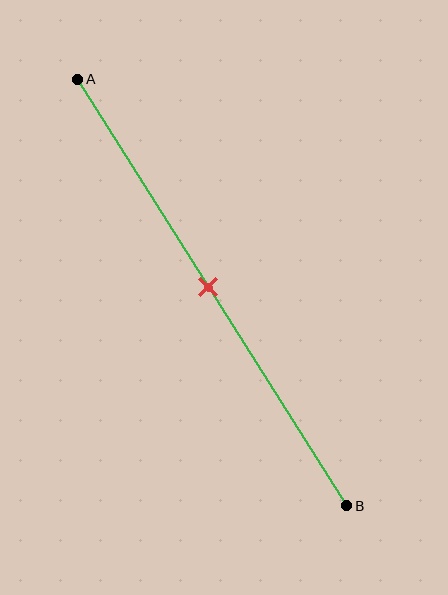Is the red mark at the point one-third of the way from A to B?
No, the mark is at about 50% from A, not at the 33% one-third point.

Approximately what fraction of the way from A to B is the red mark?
The red mark is approximately 50% of the way from A to B.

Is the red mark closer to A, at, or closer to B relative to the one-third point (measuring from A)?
The red mark is closer to point B than the one-third point of segment AB.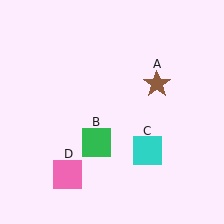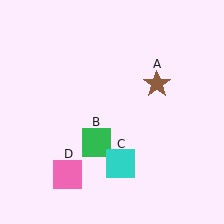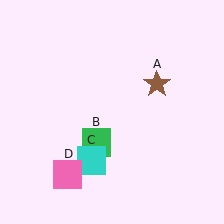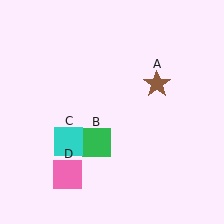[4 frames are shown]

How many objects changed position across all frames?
1 object changed position: cyan square (object C).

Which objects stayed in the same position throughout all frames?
Brown star (object A) and green square (object B) and pink square (object D) remained stationary.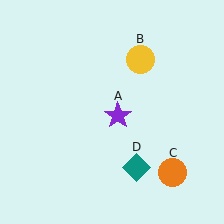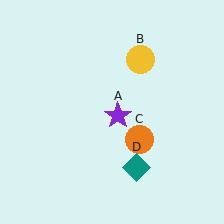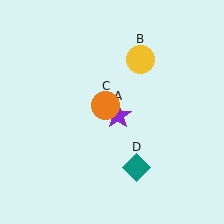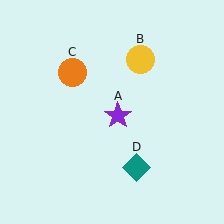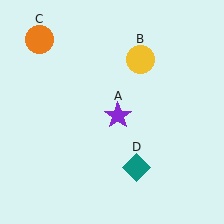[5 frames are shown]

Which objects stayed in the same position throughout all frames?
Purple star (object A) and yellow circle (object B) and teal diamond (object D) remained stationary.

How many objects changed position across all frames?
1 object changed position: orange circle (object C).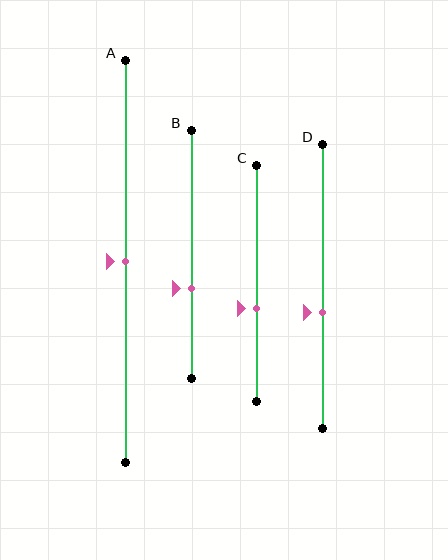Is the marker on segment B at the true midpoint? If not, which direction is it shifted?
No, the marker on segment B is shifted downward by about 14% of the segment length.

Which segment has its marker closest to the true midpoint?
Segment A has its marker closest to the true midpoint.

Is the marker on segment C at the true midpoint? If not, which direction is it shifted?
No, the marker on segment C is shifted downward by about 11% of the segment length.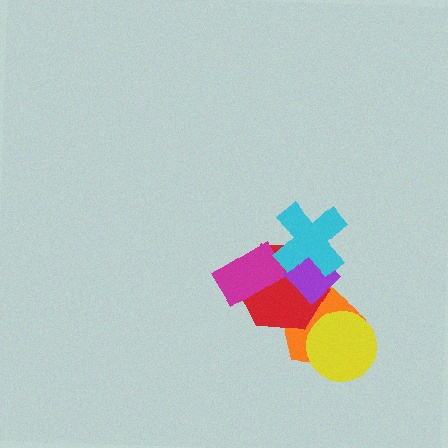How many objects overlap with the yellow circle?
1 object overlaps with the yellow circle.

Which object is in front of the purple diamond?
The cyan cross is in front of the purple diamond.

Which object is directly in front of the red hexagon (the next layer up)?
The magenta rectangle is directly in front of the red hexagon.